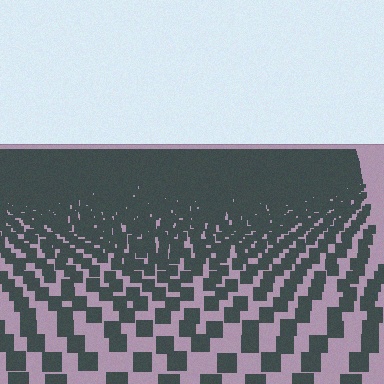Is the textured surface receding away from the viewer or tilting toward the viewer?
The surface is receding away from the viewer. Texture elements get smaller and denser toward the top.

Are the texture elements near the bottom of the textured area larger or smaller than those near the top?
Larger. Near the bottom, elements are closer to the viewer and appear at a bigger on-screen size.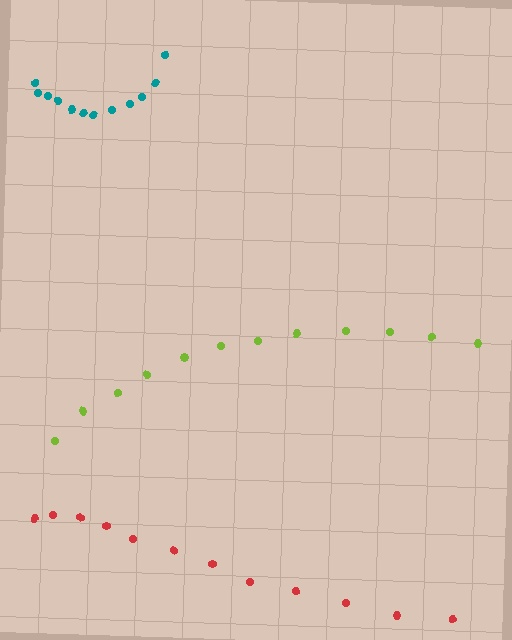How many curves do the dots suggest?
There are 3 distinct paths.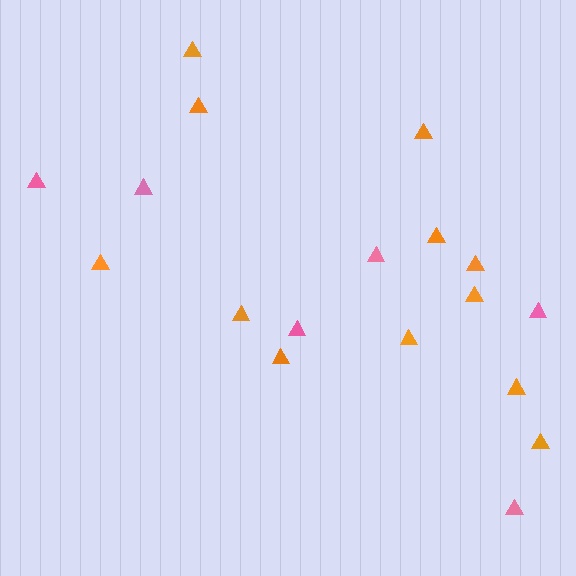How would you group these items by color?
There are 2 groups: one group of orange triangles (12) and one group of pink triangles (6).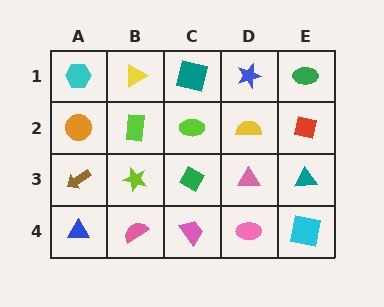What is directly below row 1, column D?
A yellow semicircle.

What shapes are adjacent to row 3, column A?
An orange circle (row 2, column A), a blue triangle (row 4, column A), a lime star (row 3, column B).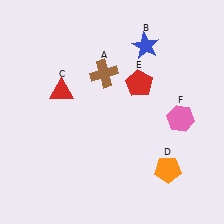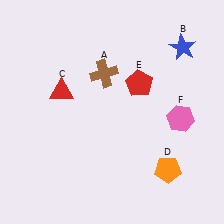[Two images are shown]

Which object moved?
The blue star (B) moved right.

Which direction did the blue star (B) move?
The blue star (B) moved right.